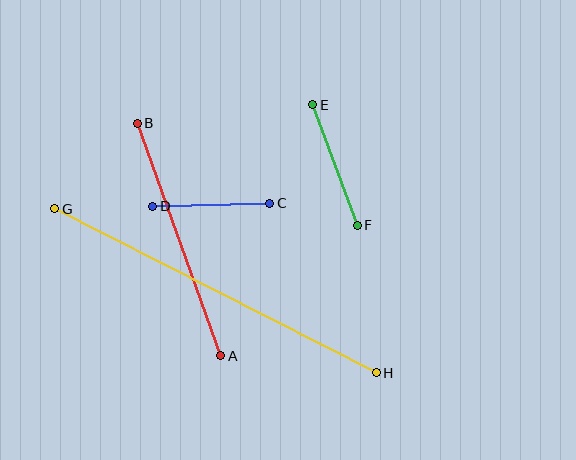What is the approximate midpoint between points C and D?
The midpoint is at approximately (211, 205) pixels.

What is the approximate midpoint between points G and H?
The midpoint is at approximately (215, 291) pixels.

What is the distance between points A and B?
The distance is approximately 247 pixels.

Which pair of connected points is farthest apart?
Points G and H are farthest apart.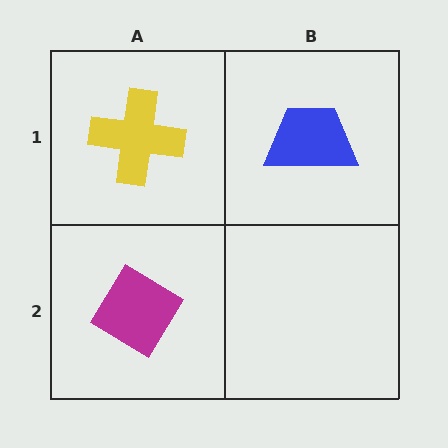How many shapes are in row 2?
1 shape.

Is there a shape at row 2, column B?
No, that cell is empty.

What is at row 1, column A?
A yellow cross.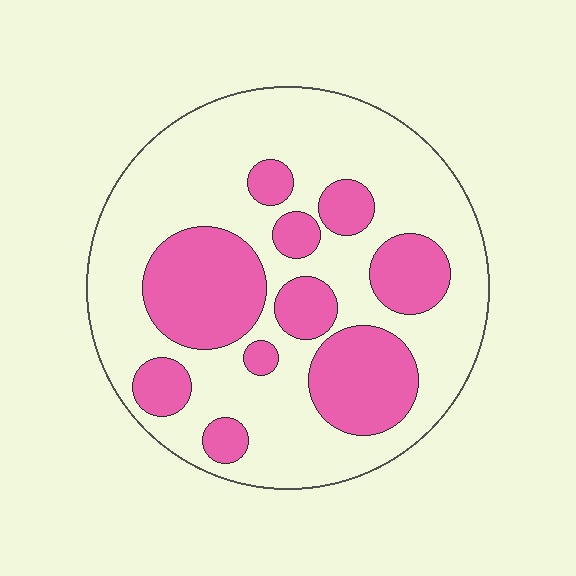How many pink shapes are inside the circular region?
10.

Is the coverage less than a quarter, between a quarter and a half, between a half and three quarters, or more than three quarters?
Between a quarter and a half.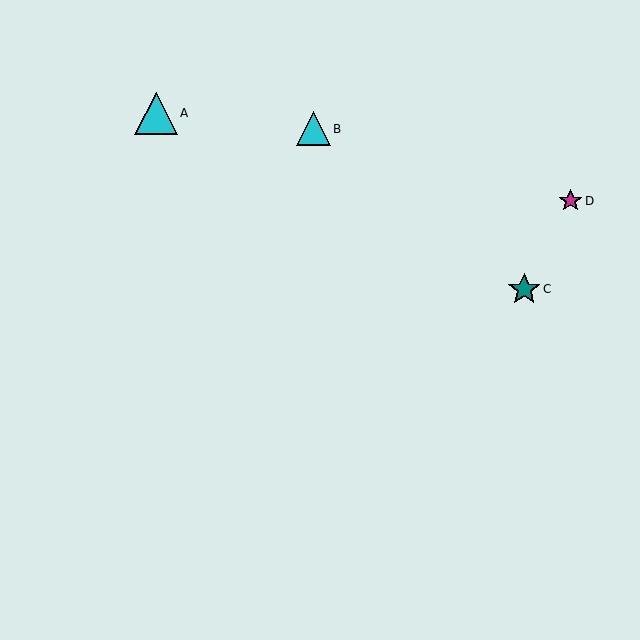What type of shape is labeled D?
Shape D is a magenta star.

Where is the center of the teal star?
The center of the teal star is at (524, 289).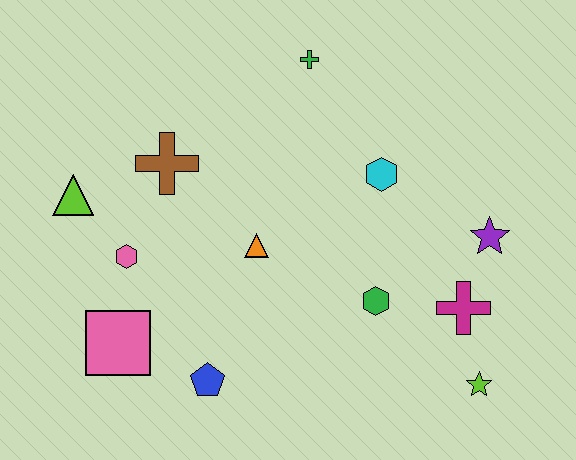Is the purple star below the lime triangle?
Yes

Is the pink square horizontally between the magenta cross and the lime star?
No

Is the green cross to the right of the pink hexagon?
Yes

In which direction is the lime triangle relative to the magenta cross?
The lime triangle is to the left of the magenta cross.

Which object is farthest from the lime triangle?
The lime star is farthest from the lime triangle.